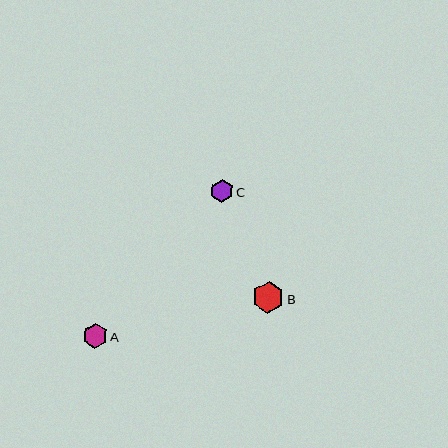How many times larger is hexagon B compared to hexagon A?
Hexagon B is approximately 1.3 times the size of hexagon A.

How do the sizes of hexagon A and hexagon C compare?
Hexagon A and hexagon C are approximately the same size.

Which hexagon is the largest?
Hexagon B is the largest with a size of approximately 31 pixels.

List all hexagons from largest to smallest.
From largest to smallest: B, A, C.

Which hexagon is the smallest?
Hexagon C is the smallest with a size of approximately 23 pixels.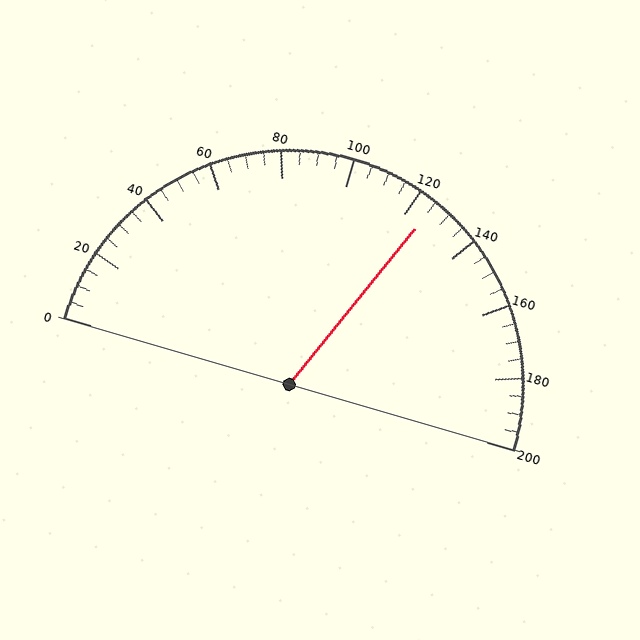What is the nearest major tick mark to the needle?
The nearest major tick mark is 120.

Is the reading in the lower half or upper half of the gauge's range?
The reading is in the upper half of the range (0 to 200).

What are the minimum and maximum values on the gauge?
The gauge ranges from 0 to 200.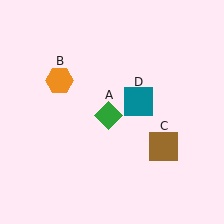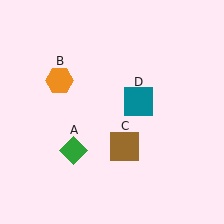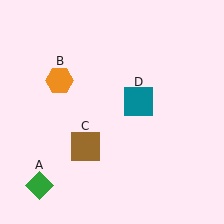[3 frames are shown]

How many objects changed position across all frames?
2 objects changed position: green diamond (object A), brown square (object C).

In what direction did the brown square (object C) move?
The brown square (object C) moved left.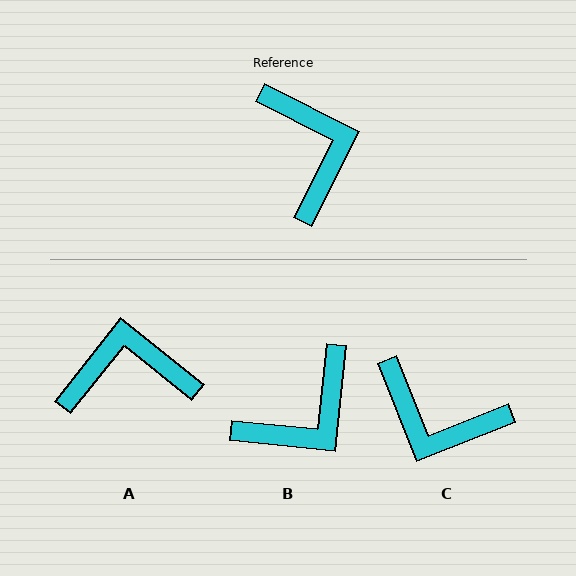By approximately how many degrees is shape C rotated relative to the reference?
Approximately 131 degrees clockwise.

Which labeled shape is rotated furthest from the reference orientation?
C, about 131 degrees away.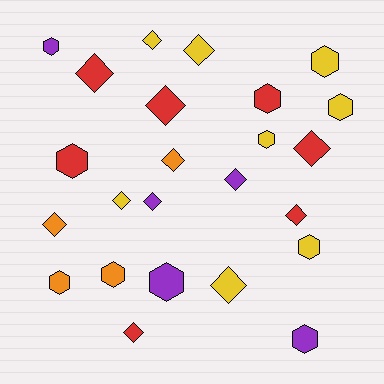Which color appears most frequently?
Yellow, with 8 objects.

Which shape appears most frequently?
Diamond, with 13 objects.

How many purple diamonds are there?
There are 2 purple diamonds.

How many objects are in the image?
There are 24 objects.